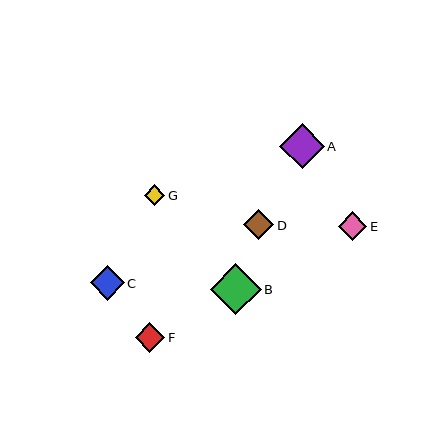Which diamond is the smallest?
Diamond G is the smallest with a size of approximately 20 pixels.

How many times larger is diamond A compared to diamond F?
Diamond A is approximately 1.5 times the size of diamond F.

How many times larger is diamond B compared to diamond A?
Diamond B is approximately 1.1 times the size of diamond A.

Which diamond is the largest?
Diamond B is the largest with a size of approximately 51 pixels.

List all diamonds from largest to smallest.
From largest to smallest: B, A, C, D, F, E, G.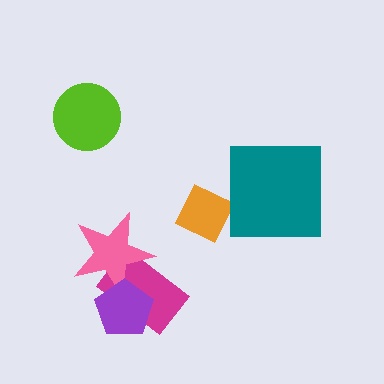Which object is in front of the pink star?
The purple pentagon is in front of the pink star.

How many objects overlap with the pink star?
2 objects overlap with the pink star.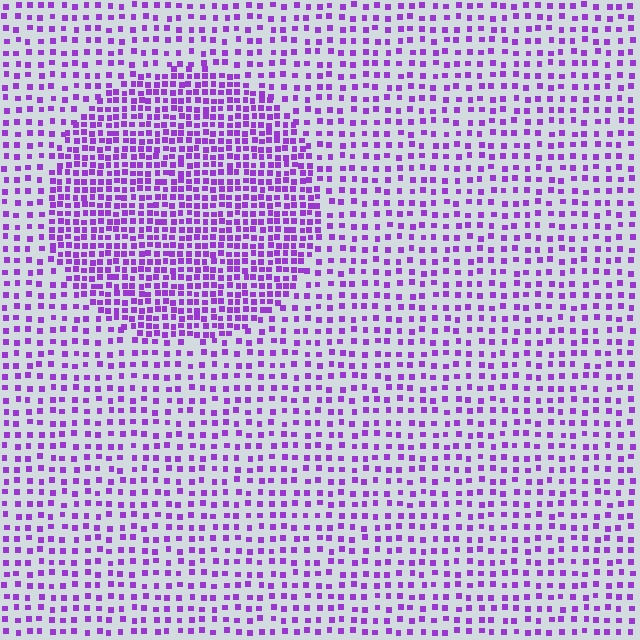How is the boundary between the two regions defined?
The boundary is defined by a change in element density (approximately 2.1x ratio). All elements are the same color, size, and shape.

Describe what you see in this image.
The image contains small purple elements arranged at two different densities. A circle-shaped region is visible where the elements are more densely packed than the surrounding area.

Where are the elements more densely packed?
The elements are more densely packed inside the circle boundary.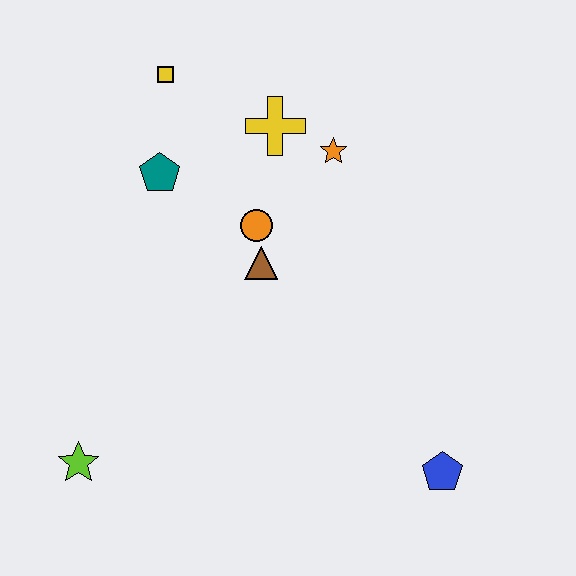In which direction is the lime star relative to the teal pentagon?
The lime star is below the teal pentagon.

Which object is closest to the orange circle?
The brown triangle is closest to the orange circle.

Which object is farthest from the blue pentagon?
The yellow square is farthest from the blue pentagon.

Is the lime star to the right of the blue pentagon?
No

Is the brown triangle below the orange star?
Yes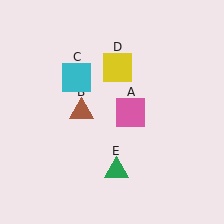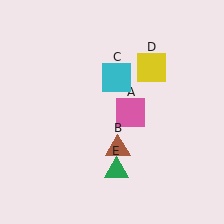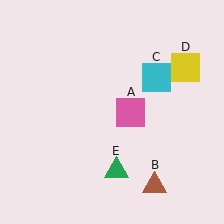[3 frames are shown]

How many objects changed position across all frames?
3 objects changed position: brown triangle (object B), cyan square (object C), yellow square (object D).